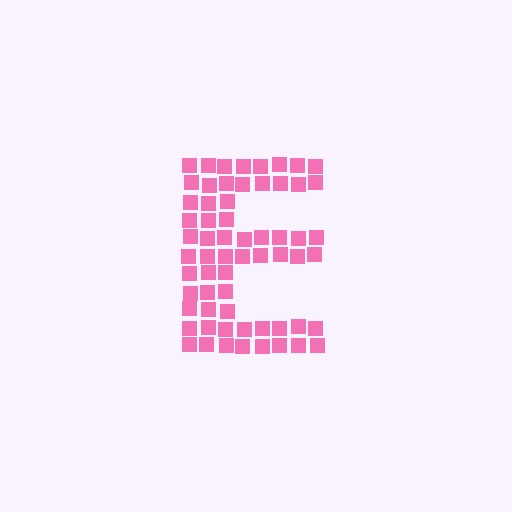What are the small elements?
The small elements are squares.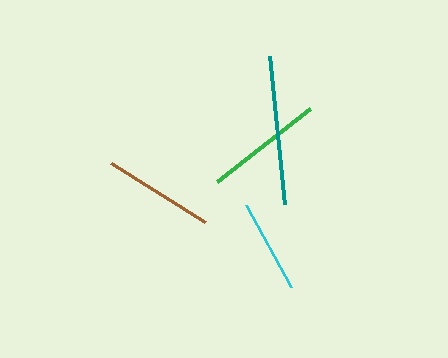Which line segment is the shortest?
The cyan line is the shortest at approximately 93 pixels.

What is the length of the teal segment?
The teal segment is approximately 149 pixels long.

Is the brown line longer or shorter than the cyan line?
The brown line is longer than the cyan line.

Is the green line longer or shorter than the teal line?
The teal line is longer than the green line.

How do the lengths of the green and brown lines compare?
The green and brown lines are approximately the same length.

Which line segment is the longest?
The teal line is the longest at approximately 149 pixels.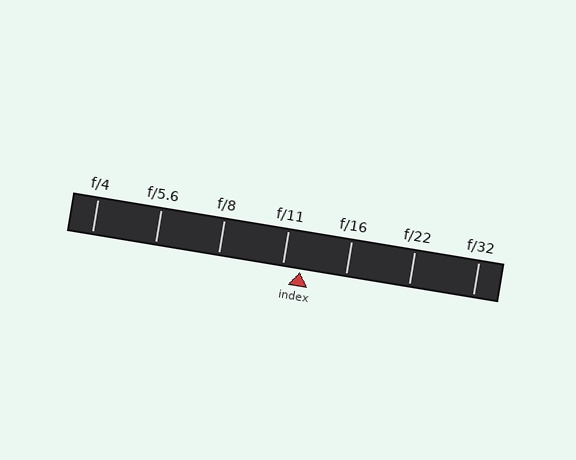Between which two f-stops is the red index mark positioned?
The index mark is between f/11 and f/16.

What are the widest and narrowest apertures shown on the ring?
The widest aperture shown is f/4 and the narrowest is f/32.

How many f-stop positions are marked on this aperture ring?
There are 7 f-stop positions marked.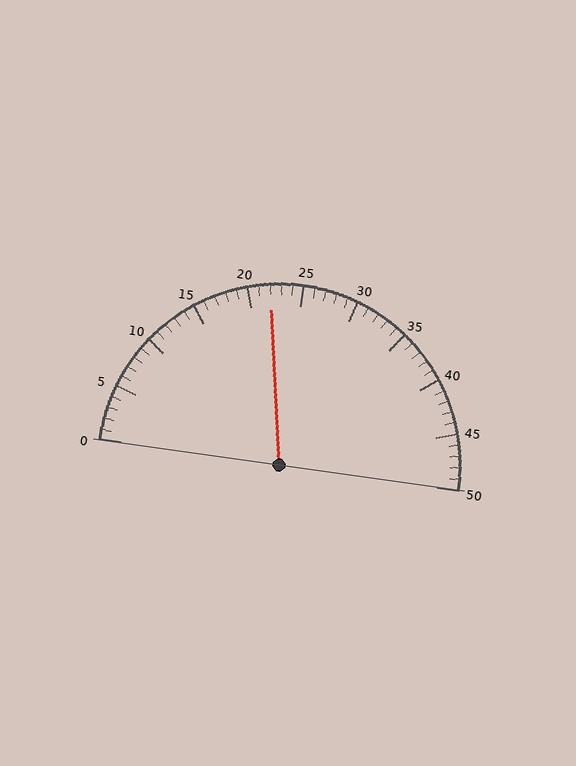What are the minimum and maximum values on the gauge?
The gauge ranges from 0 to 50.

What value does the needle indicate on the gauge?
The needle indicates approximately 22.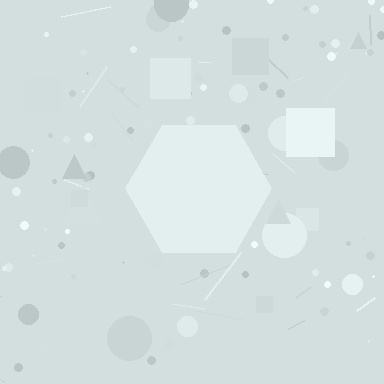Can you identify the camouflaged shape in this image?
The camouflaged shape is a hexagon.